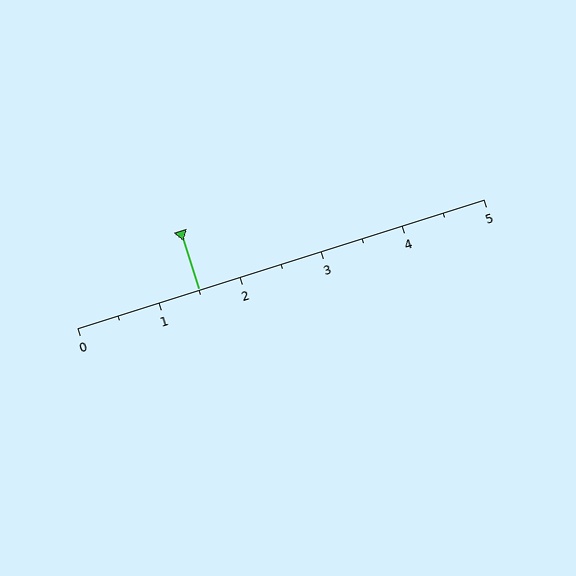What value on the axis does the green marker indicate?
The marker indicates approximately 1.5.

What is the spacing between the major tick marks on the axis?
The major ticks are spaced 1 apart.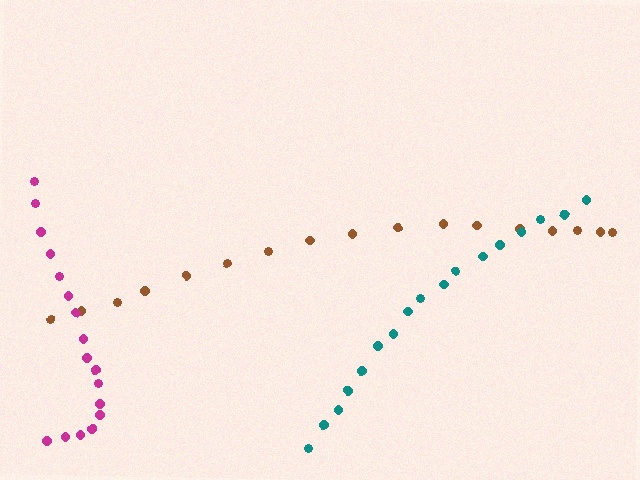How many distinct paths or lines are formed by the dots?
There are 3 distinct paths.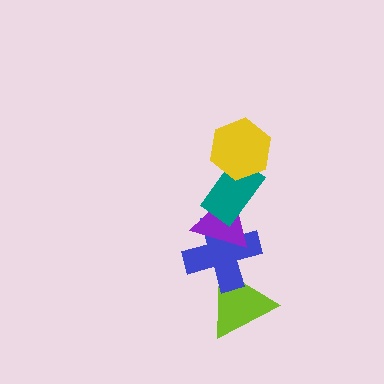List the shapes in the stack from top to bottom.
From top to bottom: the yellow hexagon, the teal rectangle, the purple triangle, the blue cross, the lime triangle.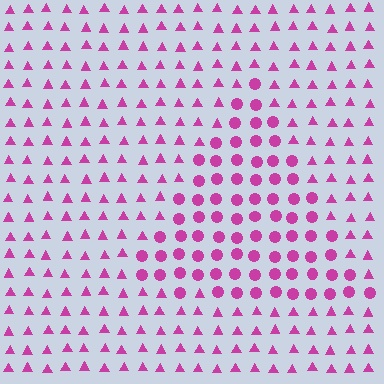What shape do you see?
I see a triangle.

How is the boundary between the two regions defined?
The boundary is defined by a change in element shape: circles inside vs. triangles outside. All elements share the same color and spacing.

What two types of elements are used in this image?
The image uses circles inside the triangle region and triangles outside it.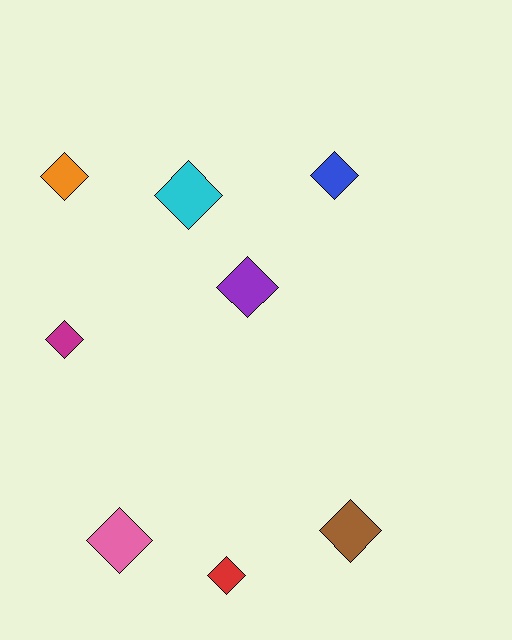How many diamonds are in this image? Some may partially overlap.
There are 8 diamonds.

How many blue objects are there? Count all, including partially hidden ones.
There is 1 blue object.